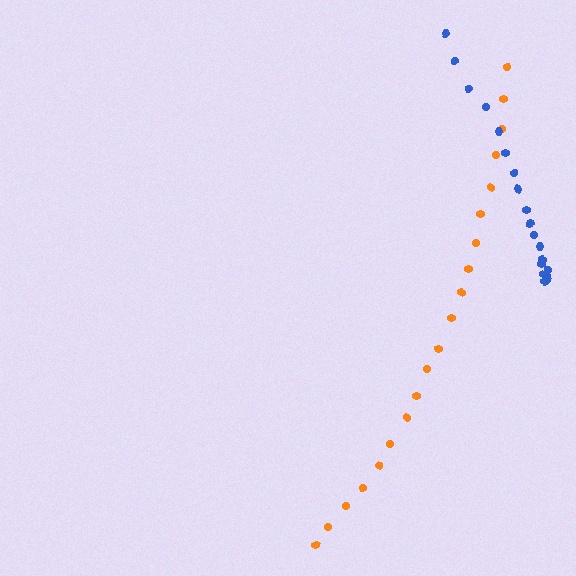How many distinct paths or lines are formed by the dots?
There are 2 distinct paths.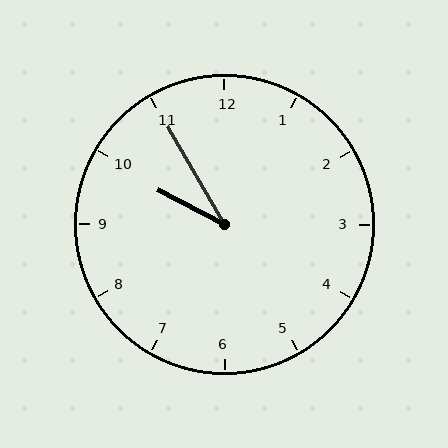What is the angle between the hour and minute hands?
Approximately 32 degrees.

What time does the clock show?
9:55.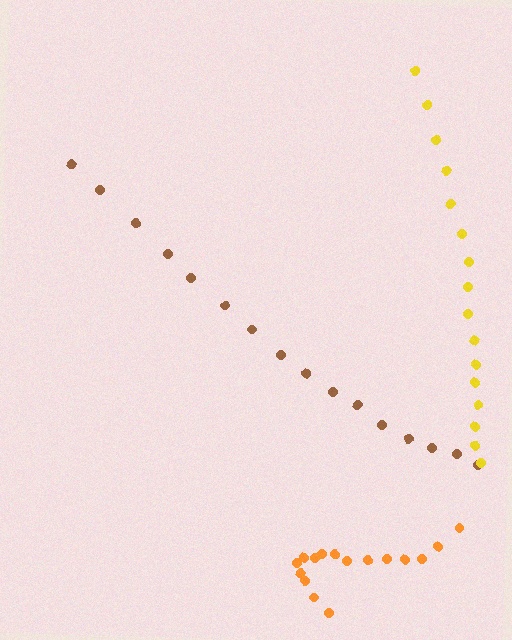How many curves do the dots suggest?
There are 3 distinct paths.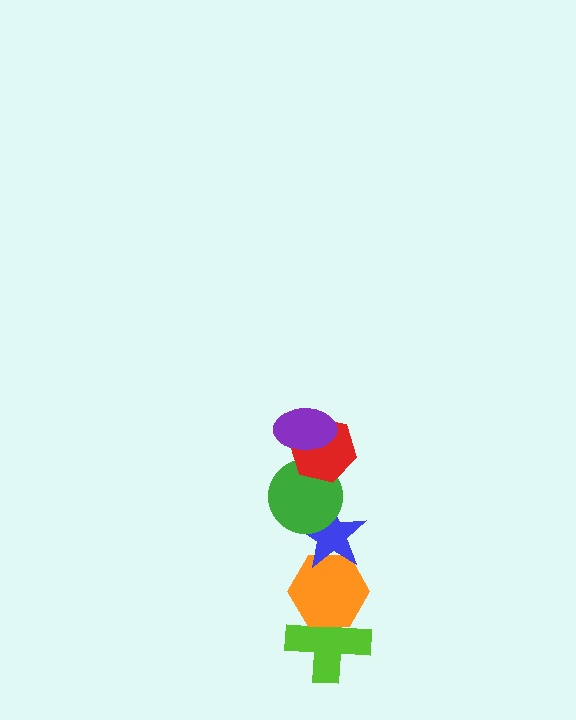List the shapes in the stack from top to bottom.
From top to bottom: the purple ellipse, the red hexagon, the green circle, the blue star, the orange hexagon, the lime cross.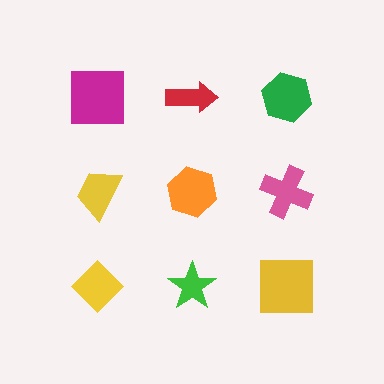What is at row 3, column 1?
A yellow diamond.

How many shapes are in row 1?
3 shapes.